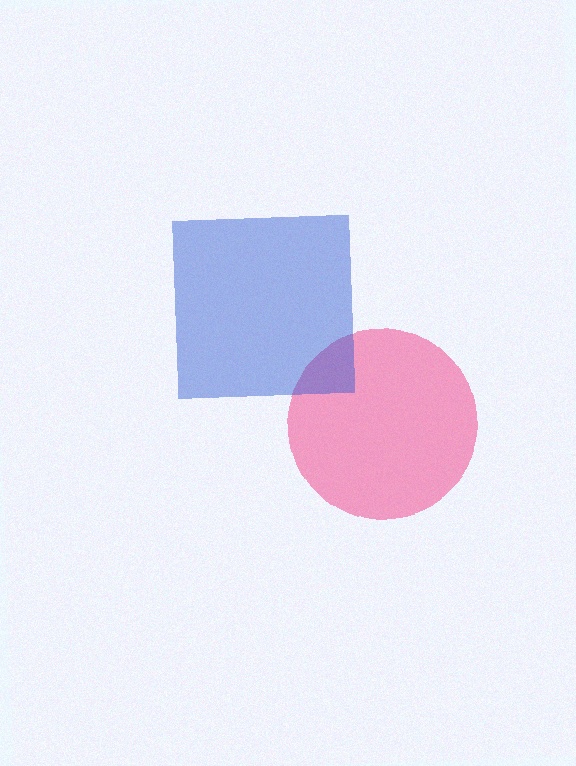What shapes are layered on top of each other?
The layered shapes are: a pink circle, a blue square.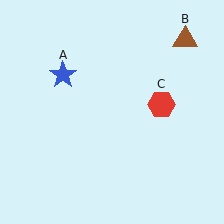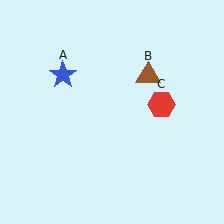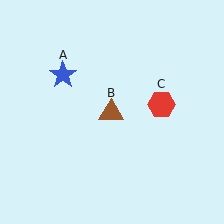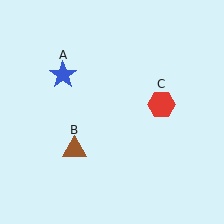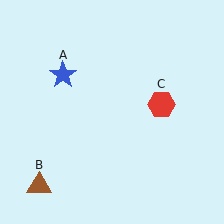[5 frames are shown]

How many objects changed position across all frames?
1 object changed position: brown triangle (object B).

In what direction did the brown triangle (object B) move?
The brown triangle (object B) moved down and to the left.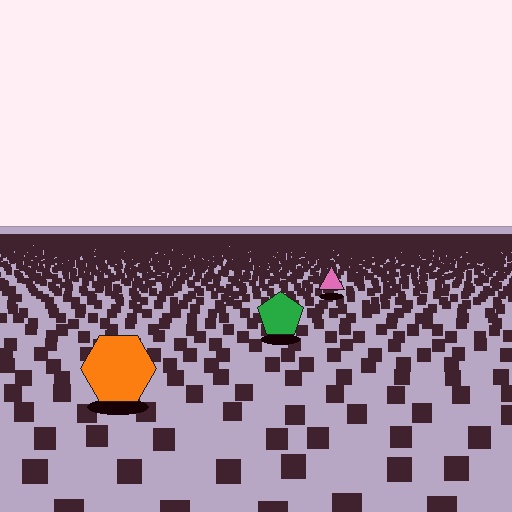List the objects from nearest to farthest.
From nearest to farthest: the orange hexagon, the green pentagon, the pink triangle.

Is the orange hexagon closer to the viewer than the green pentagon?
Yes. The orange hexagon is closer — you can tell from the texture gradient: the ground texture is coarser near it.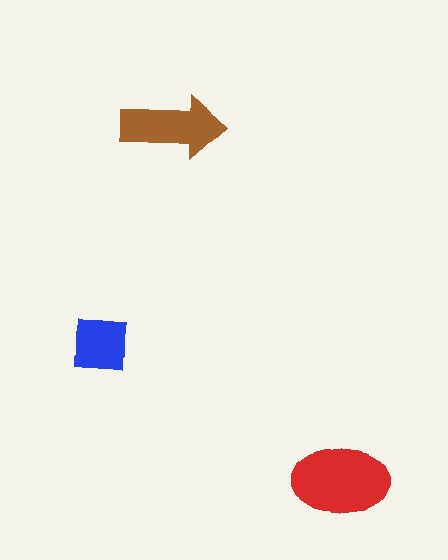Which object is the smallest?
The blue square.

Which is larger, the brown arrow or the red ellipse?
The red ellipse.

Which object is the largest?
The red ellipse.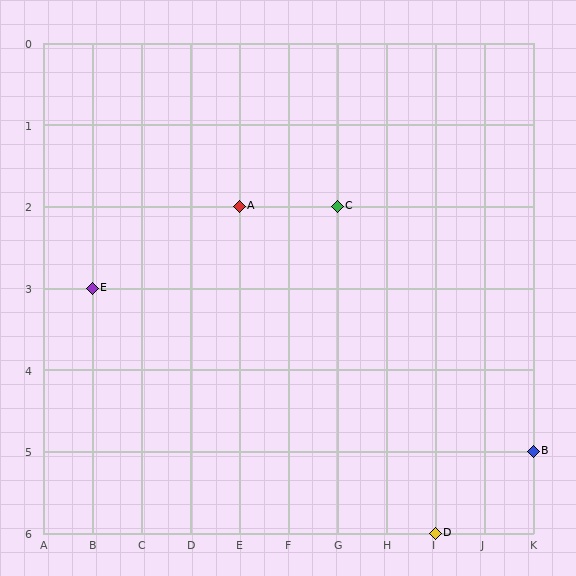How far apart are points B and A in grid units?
Points B and A are 6 columns and 3 rows apart (about 6.7 grid units diagonally).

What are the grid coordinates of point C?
Point C is at grid coordinates (G, 2).